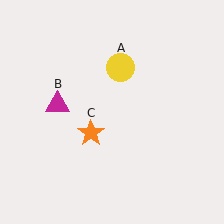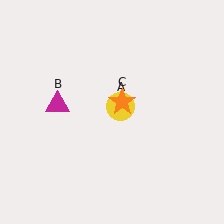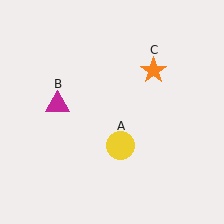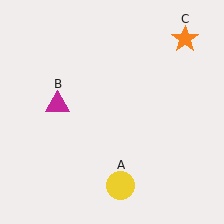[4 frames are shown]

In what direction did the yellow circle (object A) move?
The yellow circle (object A) moved down.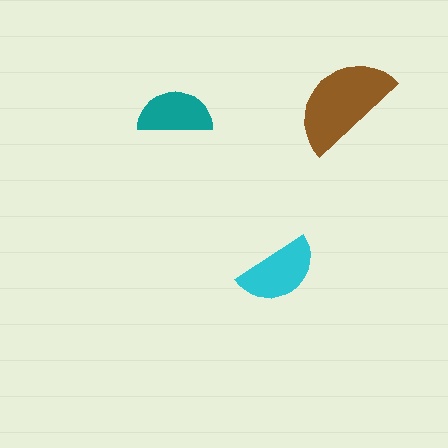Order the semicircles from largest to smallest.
the brown one, the cyan one, the teal one.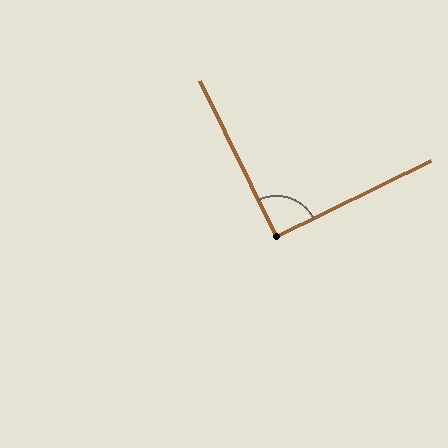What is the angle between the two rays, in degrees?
Approximately 90 degrees.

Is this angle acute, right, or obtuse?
It is approximately a right angle.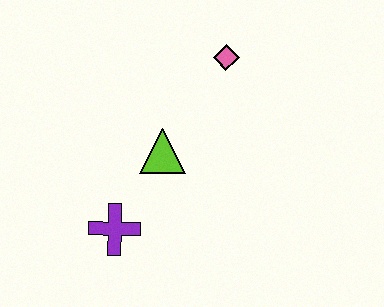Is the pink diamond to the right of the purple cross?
Yes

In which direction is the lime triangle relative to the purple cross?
The lime triangle is above the purple cross.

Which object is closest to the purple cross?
The lime triangle is closest to the purple cross.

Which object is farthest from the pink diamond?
The purple cross is farthest from the pink diamond.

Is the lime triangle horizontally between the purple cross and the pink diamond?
Yes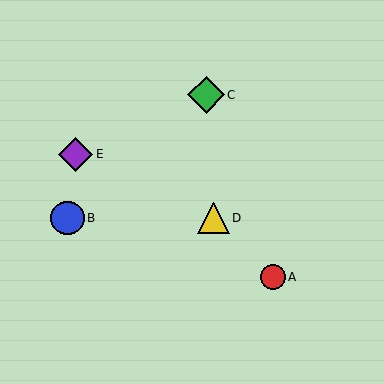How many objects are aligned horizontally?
2 objects (B, D) are aligned horizontally.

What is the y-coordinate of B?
Object B is at y≈218.